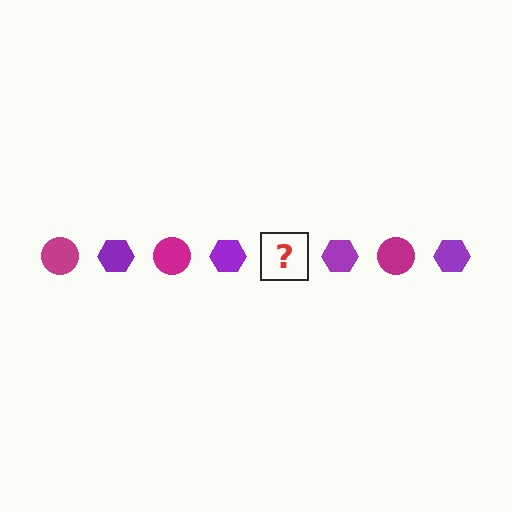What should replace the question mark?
The question mark should be replaced with a magenta circle.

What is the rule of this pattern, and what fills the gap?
The rule is that the pattern alternates between magenta circle and purple hexagon. The gap should be filled with a magenta circle.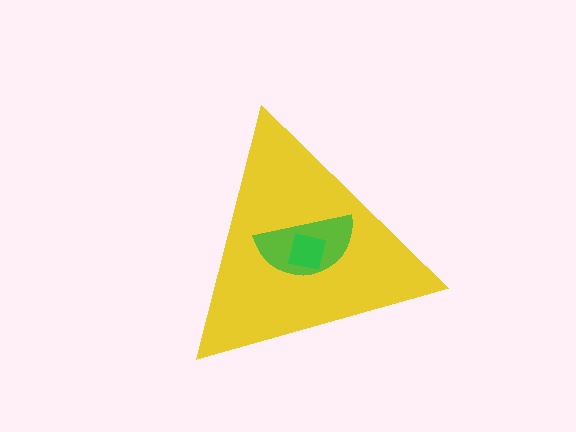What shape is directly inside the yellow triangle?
The lime semicircle.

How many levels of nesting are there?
3.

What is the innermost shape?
The green square.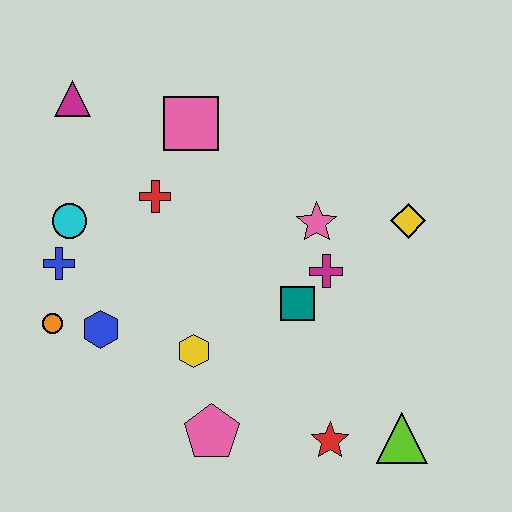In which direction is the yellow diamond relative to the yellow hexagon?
The yellow diamond is to the right of the yellow hexagon.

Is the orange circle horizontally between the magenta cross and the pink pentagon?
No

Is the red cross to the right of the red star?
No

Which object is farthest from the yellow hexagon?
The magenta triangle is farthest from the yellow hexagon.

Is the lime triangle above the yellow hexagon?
No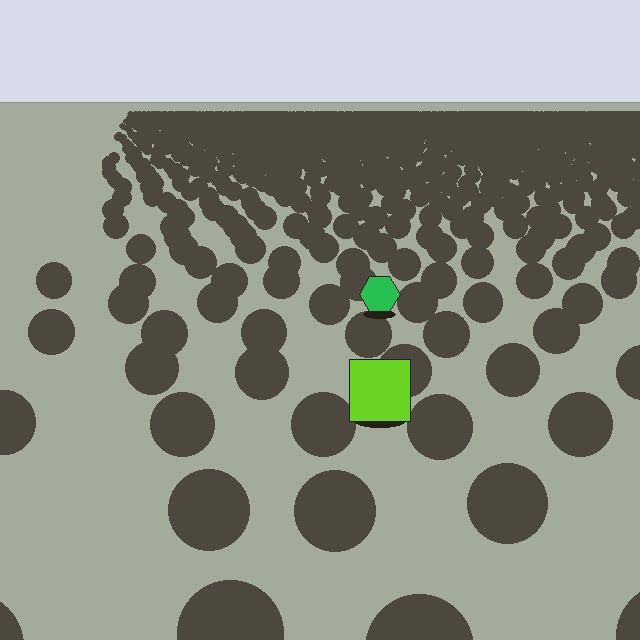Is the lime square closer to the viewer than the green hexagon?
Yes. The lime square is closer — you can tell from the texture gradient: the ground texture is coarser near it.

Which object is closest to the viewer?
The lime square is closest. The texture marks near it are larger and more spread out.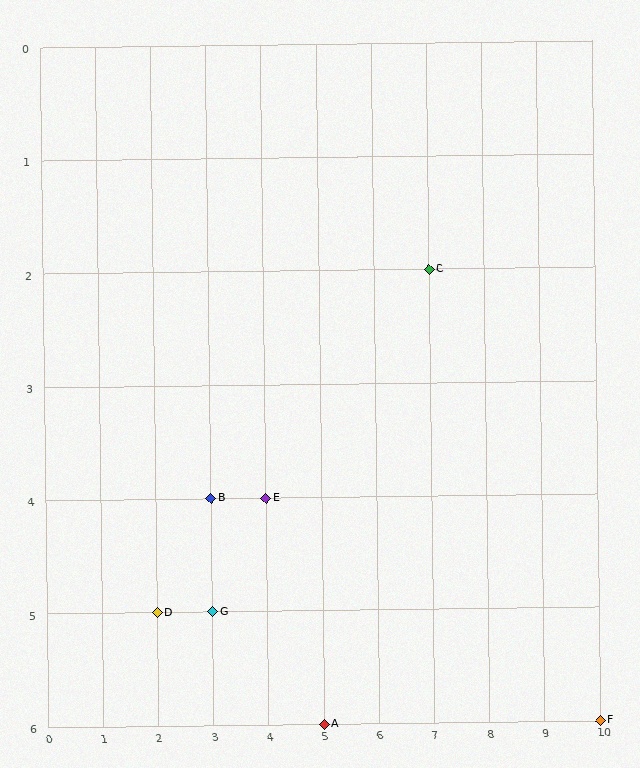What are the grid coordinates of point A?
Point A is at grid coordinates (5, 6).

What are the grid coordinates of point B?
Point B is at grid coordinates (3, 4).